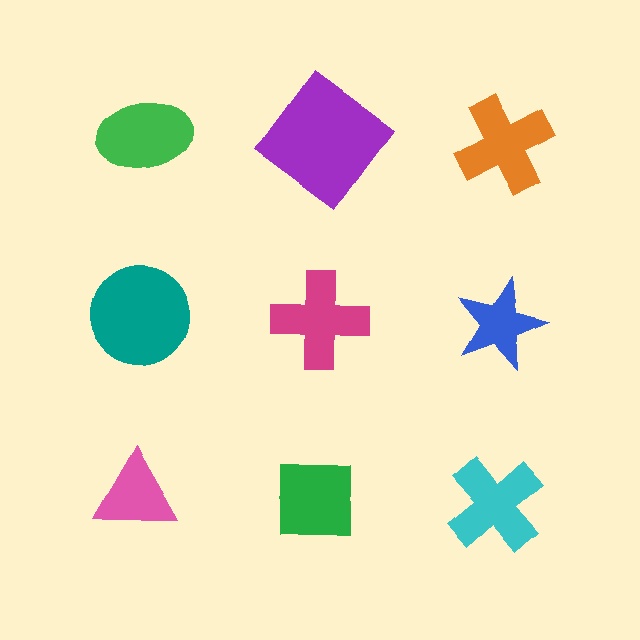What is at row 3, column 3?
A cyan cross.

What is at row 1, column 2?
A purple diamond.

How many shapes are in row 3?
3 shapes.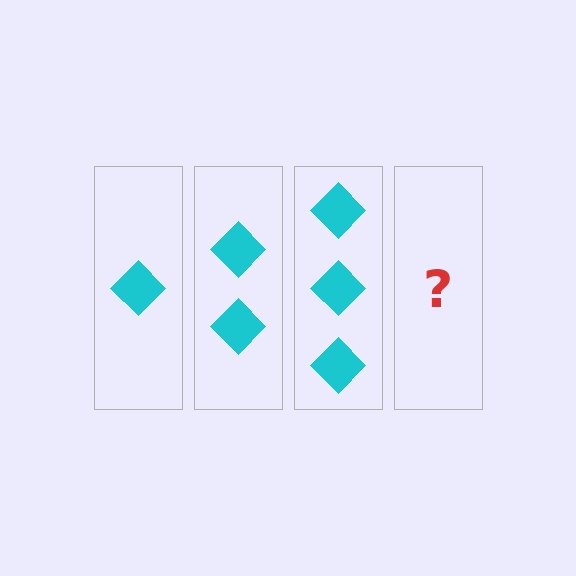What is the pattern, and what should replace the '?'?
The pattern is that each step adds one more diamond. The '?' should be 4 diamonds.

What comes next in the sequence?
The next element should be 4 diamonds.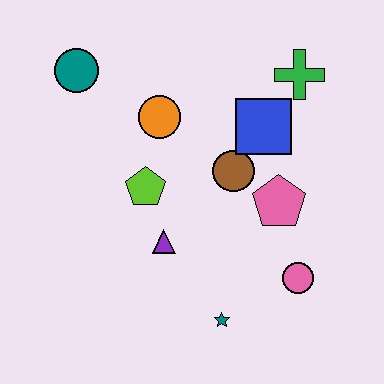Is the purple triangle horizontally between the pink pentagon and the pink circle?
No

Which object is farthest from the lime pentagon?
The green cross is farthest from the lime pentagon.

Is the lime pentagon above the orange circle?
No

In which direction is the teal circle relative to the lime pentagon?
The teal circle is above the lime pentagon.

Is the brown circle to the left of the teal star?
No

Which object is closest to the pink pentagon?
The brown circle is closest to the pink pentagon.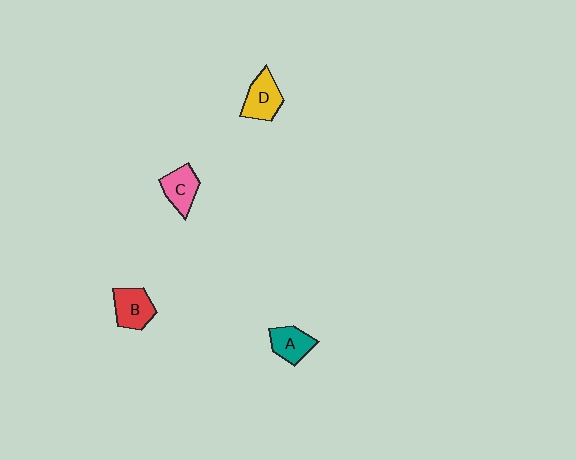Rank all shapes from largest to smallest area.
From largest to smallest: D (yellow), B (red), C (pink), A (teal).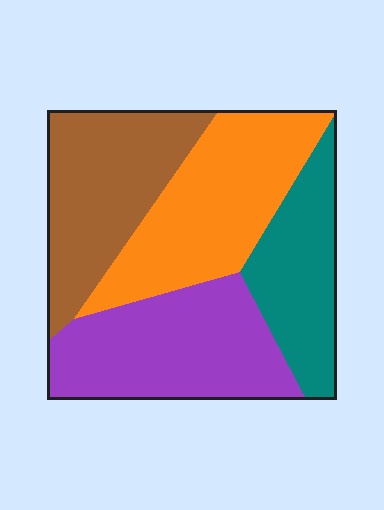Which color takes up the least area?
Teal, at roughly 20%.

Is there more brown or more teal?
Brown.